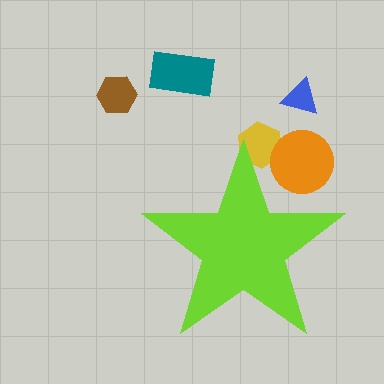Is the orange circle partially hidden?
Yes, the orange circle is partially hidden behind the lime star.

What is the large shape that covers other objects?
A lime star.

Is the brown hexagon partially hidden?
No, the brown hexagon is fully visible.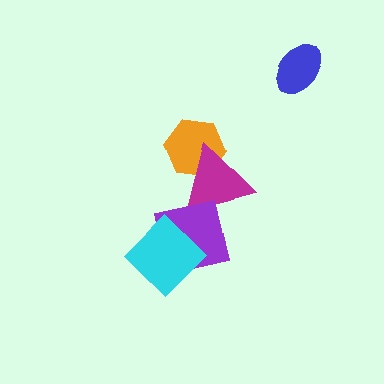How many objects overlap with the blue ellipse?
0 objects overlap with the blue ellipse.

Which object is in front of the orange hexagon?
The magenta triangle is in front of the orange hexagon.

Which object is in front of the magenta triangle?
The purple square is in front of the magenta triangle.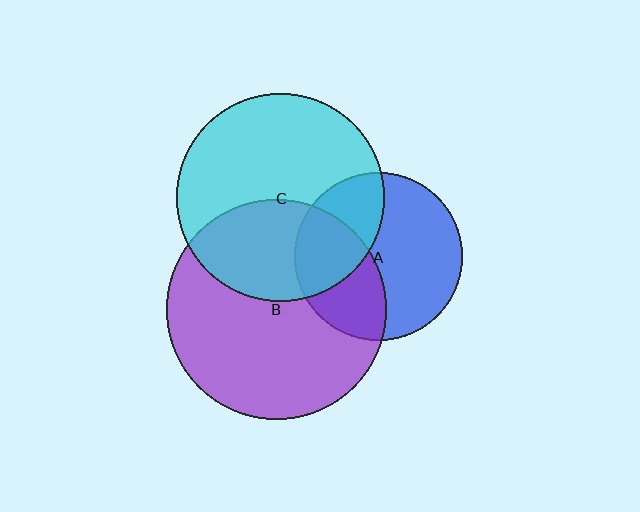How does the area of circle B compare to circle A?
Approximately 1.7 times.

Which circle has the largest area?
Circle B (purple).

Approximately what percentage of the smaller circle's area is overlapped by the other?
Approximately 40%.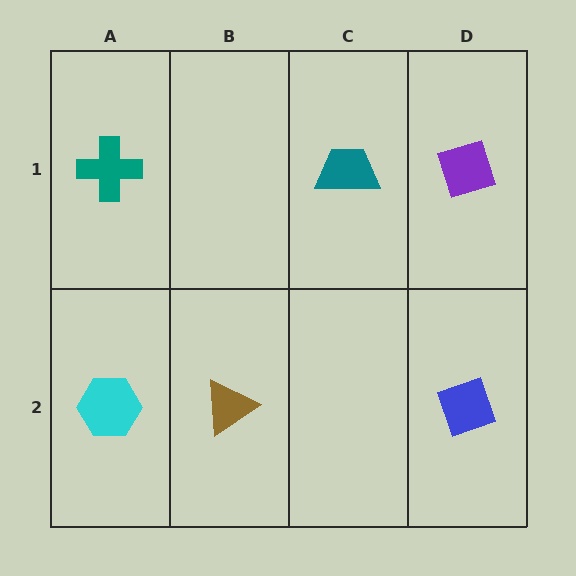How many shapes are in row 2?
3 shapes.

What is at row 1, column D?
A purple diamond.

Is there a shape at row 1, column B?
No, that cell is empty.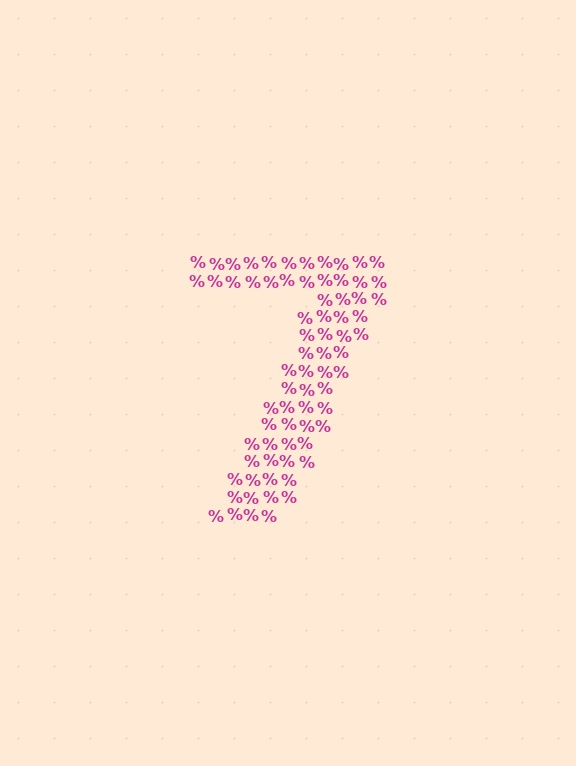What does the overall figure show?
The overall figure shows the digit 7.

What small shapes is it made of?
It is made of small percent signs.